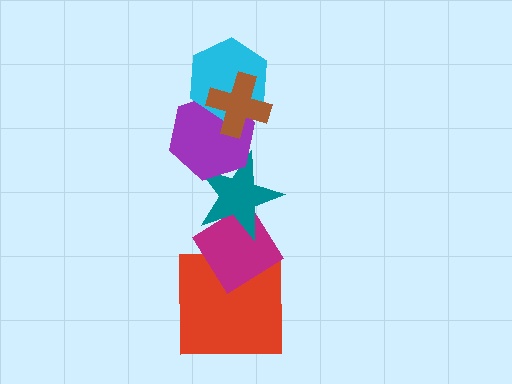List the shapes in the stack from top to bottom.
From top to bottom: the brown cross, the cyan hexagon, the purple hexagon, the teal star, the magenta diamond, the red square.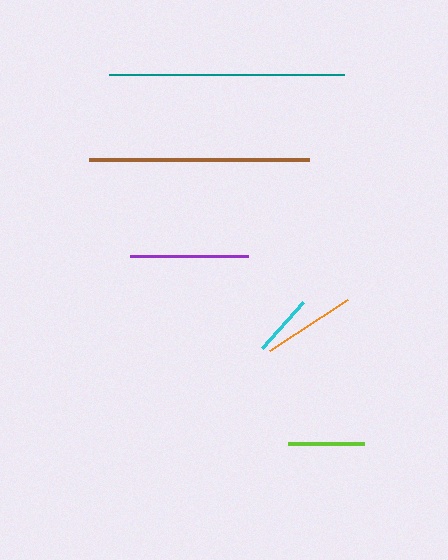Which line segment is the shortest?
The cyan line is the shortest at approximately 61 pixels.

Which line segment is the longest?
The teal line is the longest at approximately 235 pixels.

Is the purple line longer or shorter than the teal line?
The teal line is longer than the purple line.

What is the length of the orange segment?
The orange segment is approximately 93 pixels long.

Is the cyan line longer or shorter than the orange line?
The orange line is longer than the cyan line.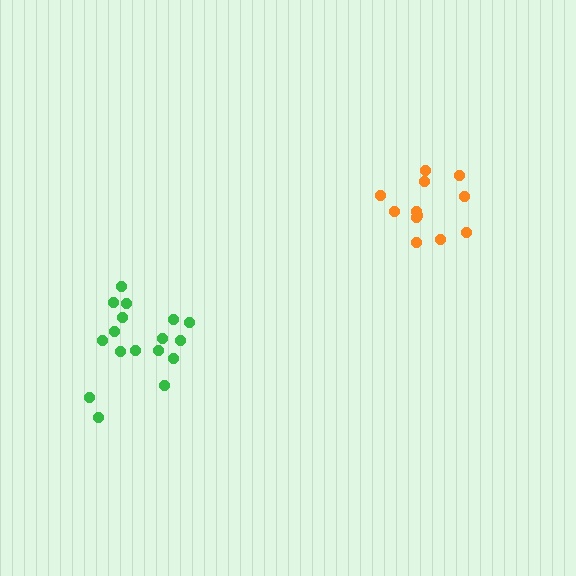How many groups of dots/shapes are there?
There are 2 groups.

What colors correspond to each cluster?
The clusters are colored: orange, green.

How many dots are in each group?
Group 1: 12 dots, Group 2: 17 dots (29 total).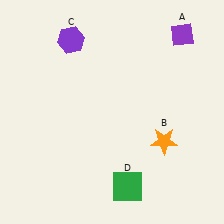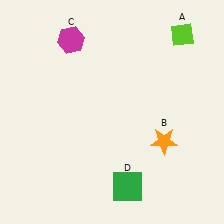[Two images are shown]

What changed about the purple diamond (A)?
In Image 1, A is purple. In Image 2, it changed to lime.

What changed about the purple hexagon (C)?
In Image 1, C is purple. In Image 2, it changed to magenta.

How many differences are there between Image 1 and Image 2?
There are 2 differences between the two images.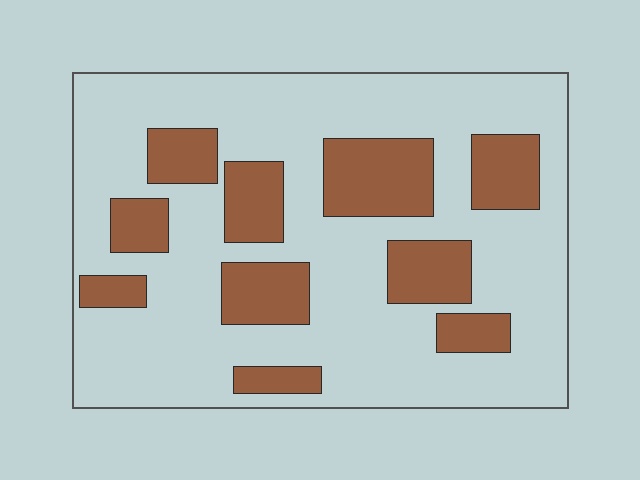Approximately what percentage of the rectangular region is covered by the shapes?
Approximately 25%.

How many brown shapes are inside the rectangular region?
10.